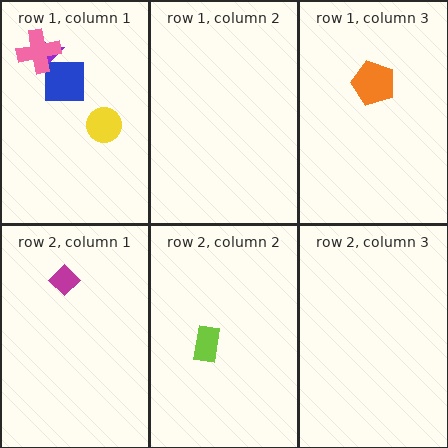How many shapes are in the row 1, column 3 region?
1.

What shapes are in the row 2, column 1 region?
The magenta diamond.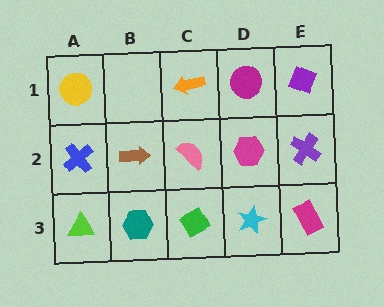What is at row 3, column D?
A cyan star.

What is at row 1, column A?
A yellow circle.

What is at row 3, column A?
A lime triangle.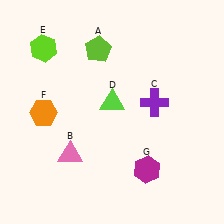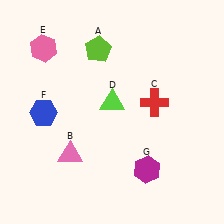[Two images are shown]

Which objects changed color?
C changed from purple to red. E changed from lime to pink. F changed from orange to blue.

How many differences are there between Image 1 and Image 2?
There are 3 differences between the two images.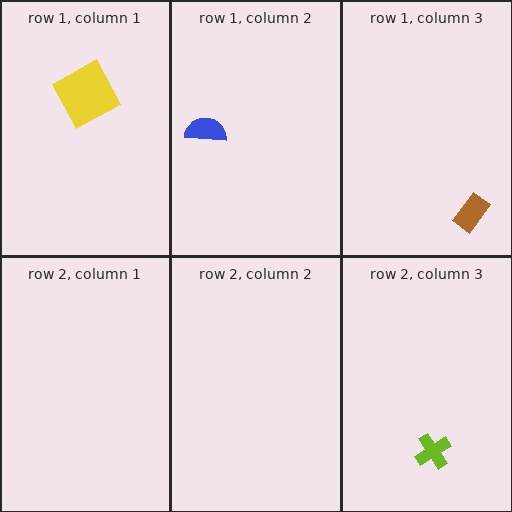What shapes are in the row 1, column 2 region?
The blue semicircle.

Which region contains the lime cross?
The row 2, column 3 region.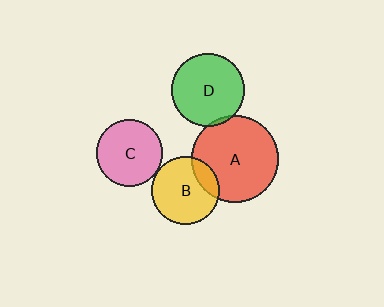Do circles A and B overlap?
Yes.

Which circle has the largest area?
Circle A (red).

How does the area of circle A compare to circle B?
Approximately 1.7 times.